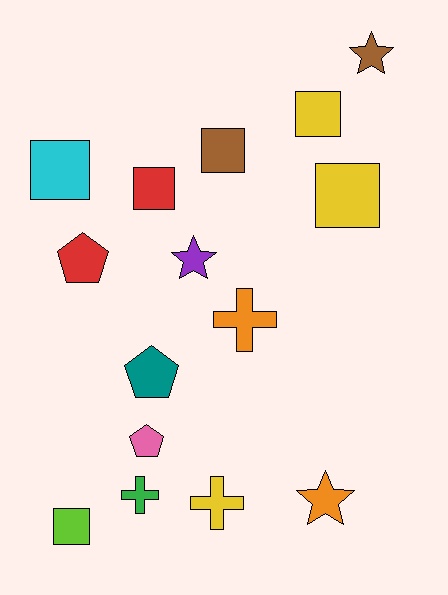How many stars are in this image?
There are 3 stars.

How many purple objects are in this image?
There is 1 purple object.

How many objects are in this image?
There are 15 objects.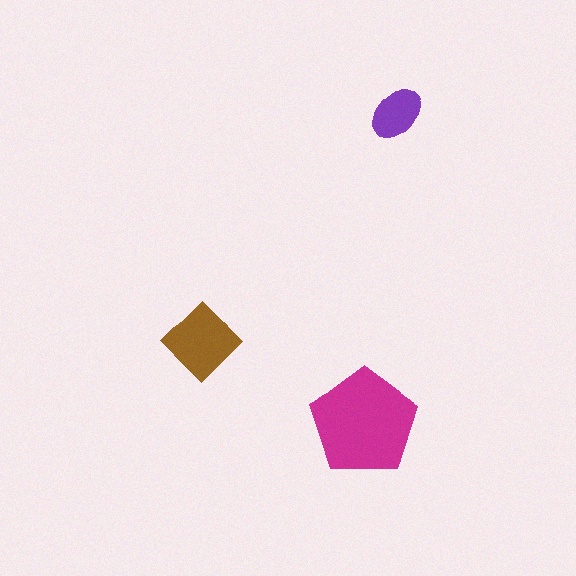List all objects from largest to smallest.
The magenta pentagon, the brown diamond, the purple ellipse.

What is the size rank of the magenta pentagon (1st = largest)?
1st.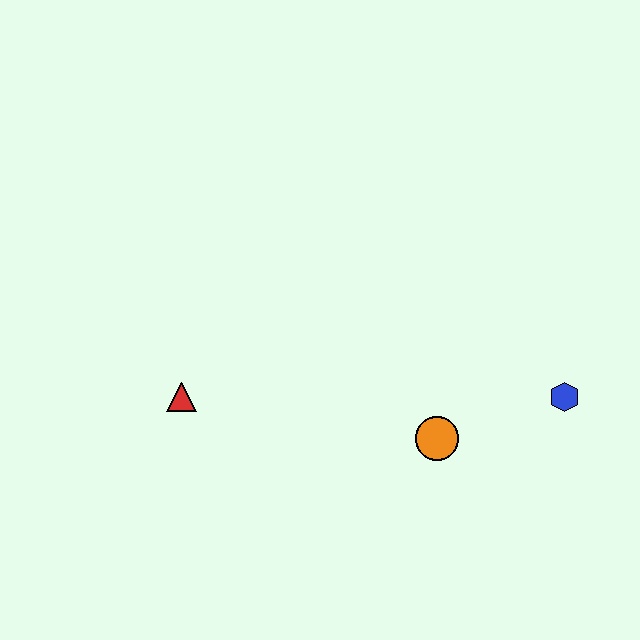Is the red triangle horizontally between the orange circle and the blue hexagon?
No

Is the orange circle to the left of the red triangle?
No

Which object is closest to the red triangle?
The orange circle is closest to the red triangle.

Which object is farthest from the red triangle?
The blue hexagon is farthest from the red triangle.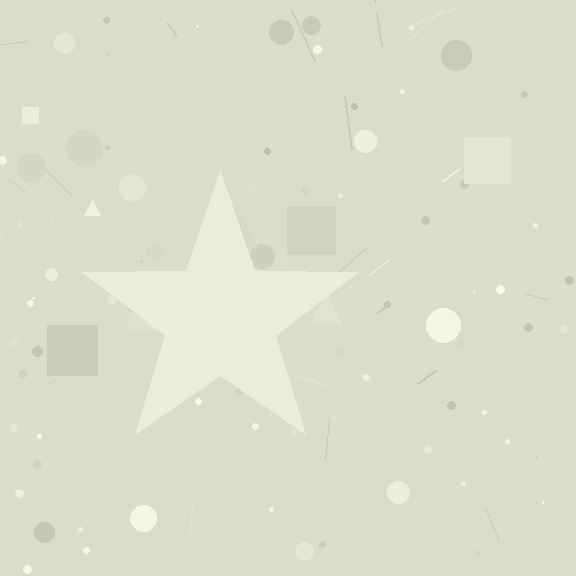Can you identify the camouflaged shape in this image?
The camouflaged shape is a star.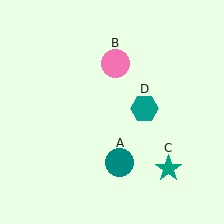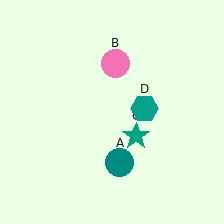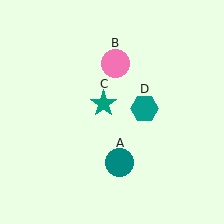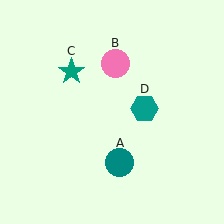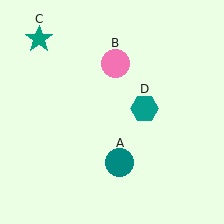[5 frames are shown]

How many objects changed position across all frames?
1 object changed position: teal star (object C).